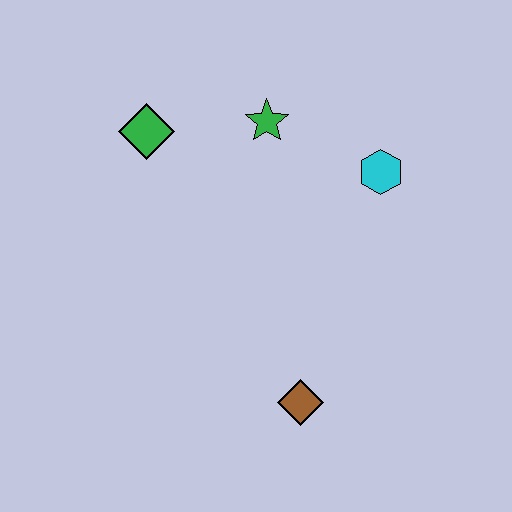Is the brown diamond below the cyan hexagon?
Yes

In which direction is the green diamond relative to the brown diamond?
The green diamond is above the brown diamond.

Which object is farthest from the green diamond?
The brown diamond is farthest from the green diamond.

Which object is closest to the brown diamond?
The cyan hexagon is closest to the brown diamond.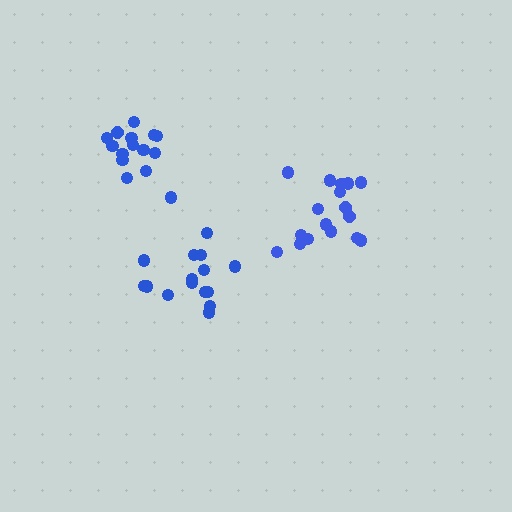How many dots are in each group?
Group 1: 15 dots, Group 2: 17 dots, Group 3: 15 dots (47 total).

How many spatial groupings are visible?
There are 3 spatial groupings.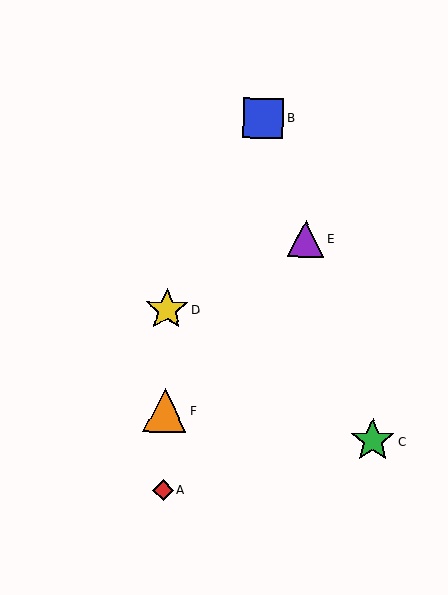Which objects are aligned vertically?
Objects A, D, F are aligned vertically.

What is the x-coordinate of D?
Object D is at x≈167.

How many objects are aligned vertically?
3 objects (A, D, F) are aligned vertically.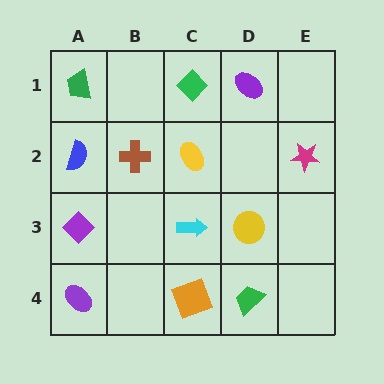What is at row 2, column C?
A yellow ellipse.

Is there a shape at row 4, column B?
No, that cell is empty.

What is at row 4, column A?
A purple ellipse.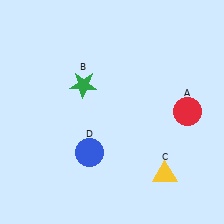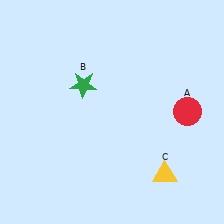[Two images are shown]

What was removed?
The blue circle (D) was removed in Image 2.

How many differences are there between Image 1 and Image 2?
There is 1 difference between the two images.